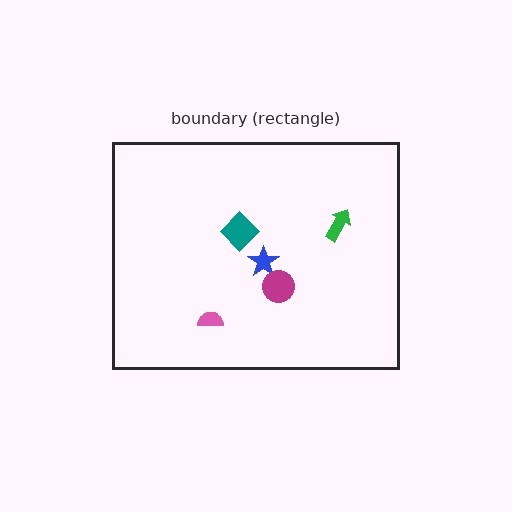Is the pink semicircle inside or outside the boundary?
Inside.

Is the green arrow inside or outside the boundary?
Inside.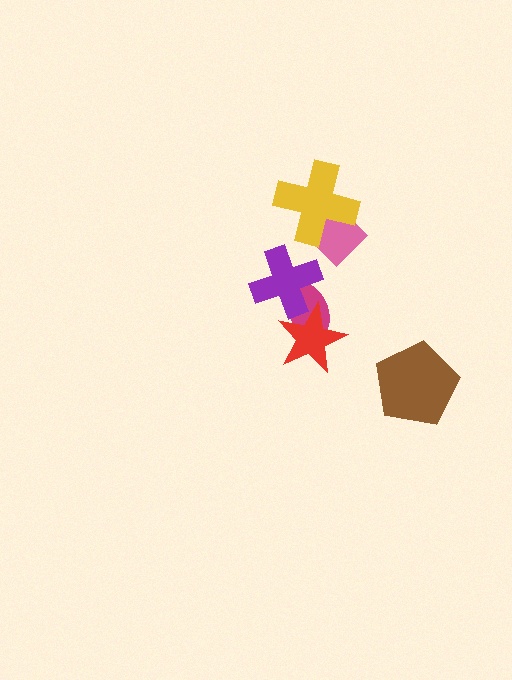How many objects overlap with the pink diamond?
1 object overlaps with the pink diamond.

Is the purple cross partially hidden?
No, no other shape covers it.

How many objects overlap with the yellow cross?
1 object overlaps with the yellow cross.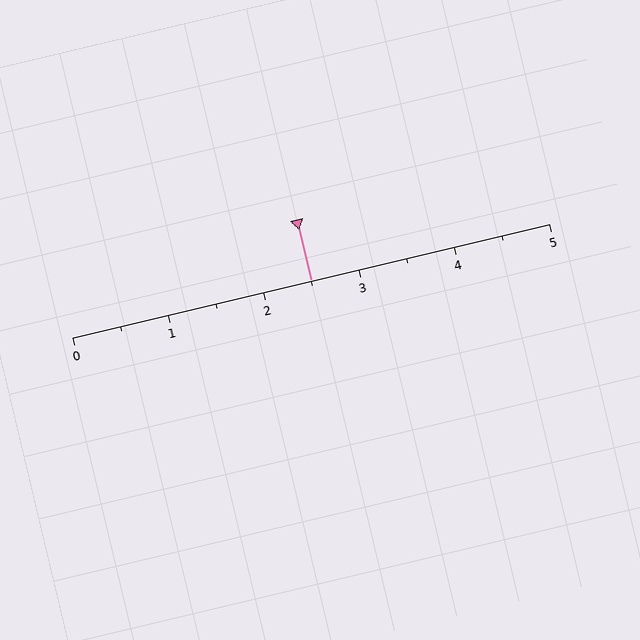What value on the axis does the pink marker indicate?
The marker indicates approximately 2.5.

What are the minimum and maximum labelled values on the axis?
The axis runs from 0 to 5.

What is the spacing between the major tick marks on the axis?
The major ticks are spaced 1 apart.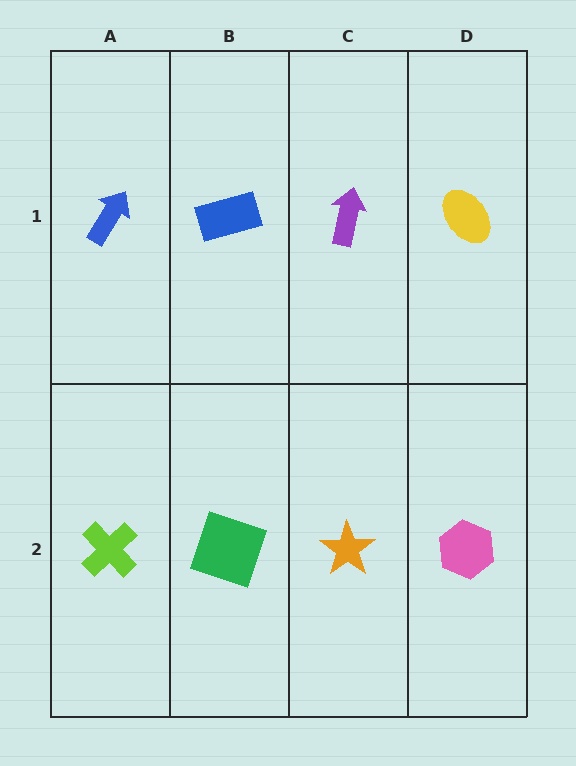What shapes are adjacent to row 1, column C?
An orange star (row 2, column C), a blue rectangle (row 1, column B), a yellow ellipse (row 1, column D).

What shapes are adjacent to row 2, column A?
A blue arrow (row 1, column A), a green square (row 2, column B).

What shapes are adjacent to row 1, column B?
A green square (row 2, column B), a blue arrow (row 1, column A), a purple arrow (row 1, column C).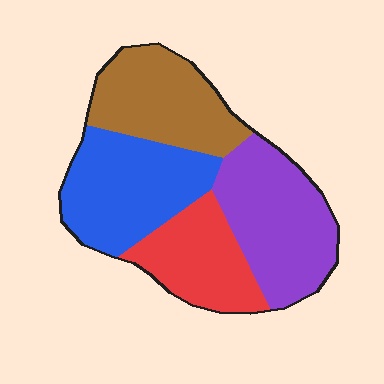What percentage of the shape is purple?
Purple covers 29% of the shape.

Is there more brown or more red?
Brown.